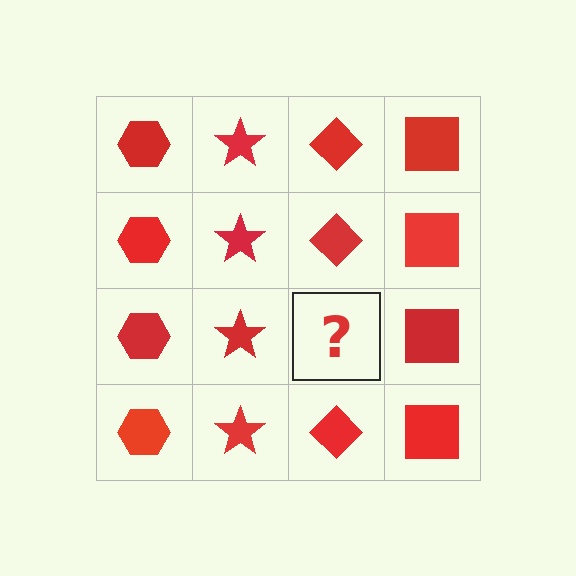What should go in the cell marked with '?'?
The missing cell should contain a red diamond.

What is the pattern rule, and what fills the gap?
The rule is that each column has a consistent shape. The gap should be filled with a red diamond.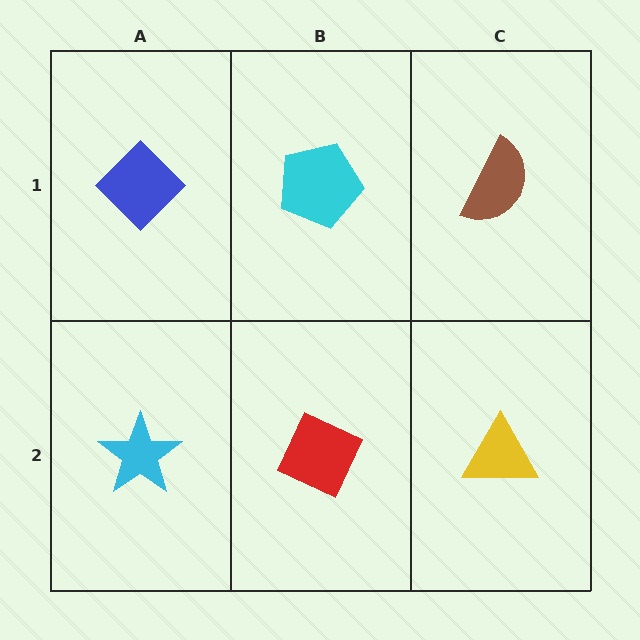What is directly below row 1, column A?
A cyan star.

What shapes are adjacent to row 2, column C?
A brown semicircle (row 1, column C), a red diamond (row 2, column B).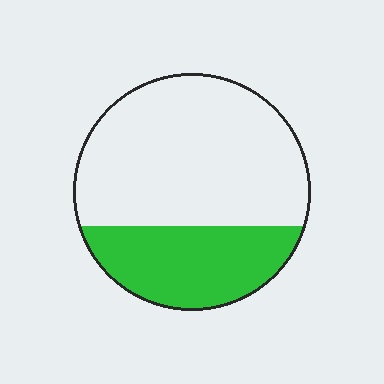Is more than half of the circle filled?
No.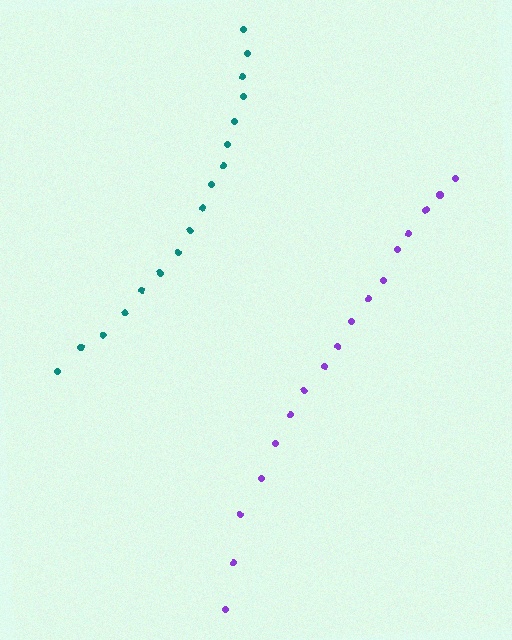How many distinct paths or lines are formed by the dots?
There are 2 distinct paths.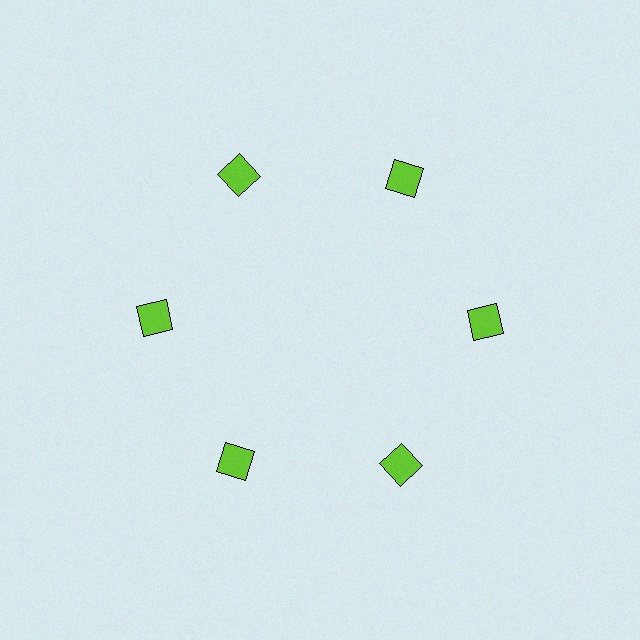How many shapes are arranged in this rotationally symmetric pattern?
There are 6 shapes, arranged in 6 groups of 1.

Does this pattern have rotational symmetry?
Yes, this pattern has 6-fold rotational symmetry. It looks the same after rotating 60 degrees around the center.